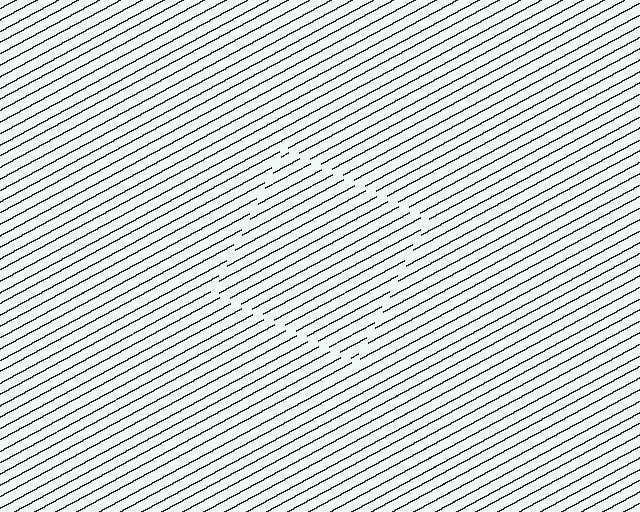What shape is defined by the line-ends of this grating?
An illusory square. The interior of the shape contains the same grating, shifted by half a period — the contour is defined by the phase discontinuity where line-ends from the inner and outer gratings abut.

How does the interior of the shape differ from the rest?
The interior of the shape contains the same grating, shifted by half a period — the contour is defined by the phase discontinuity where line-ends from the inner and outer gratings abut.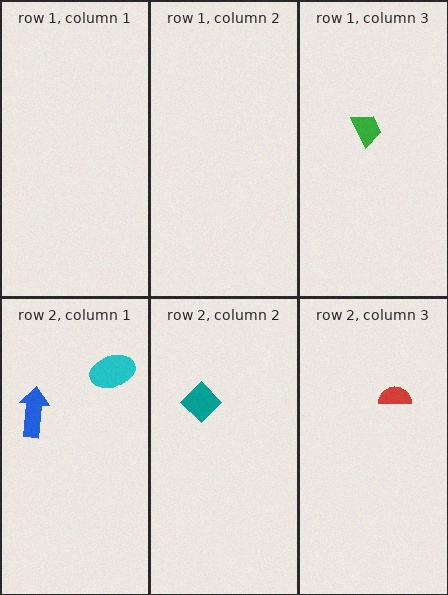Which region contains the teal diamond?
The row 2, column 2 region.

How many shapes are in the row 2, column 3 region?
1.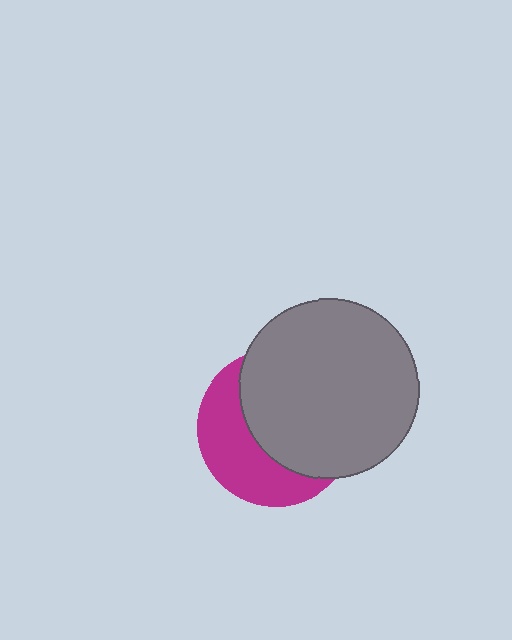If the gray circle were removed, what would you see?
You would see the complete magenta circle.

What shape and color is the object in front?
The object in front is a gray circle.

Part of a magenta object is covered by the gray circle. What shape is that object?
It is a circle.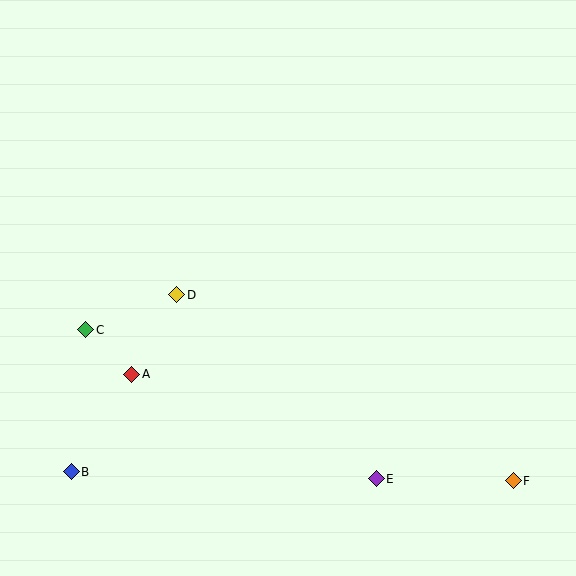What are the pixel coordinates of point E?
Point E is at (376, 479).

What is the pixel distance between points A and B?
The distance between A and B is 115 pixels.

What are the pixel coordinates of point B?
Point B is at (71, 472).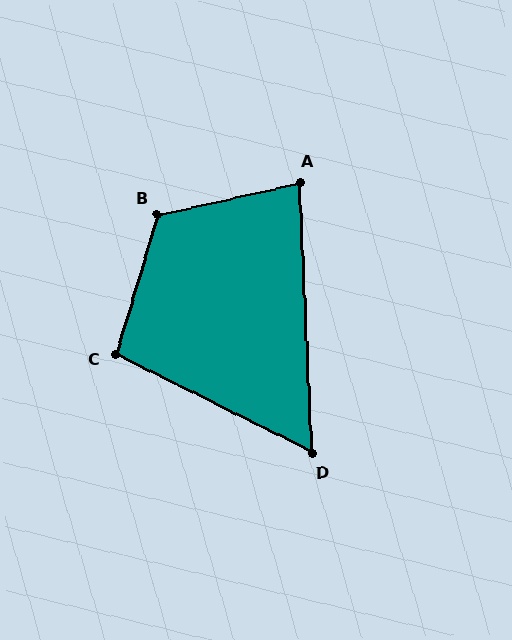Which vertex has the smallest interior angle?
D, at approximately 61 degrees.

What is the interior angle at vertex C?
Approximately 100 degrees (obtuse).